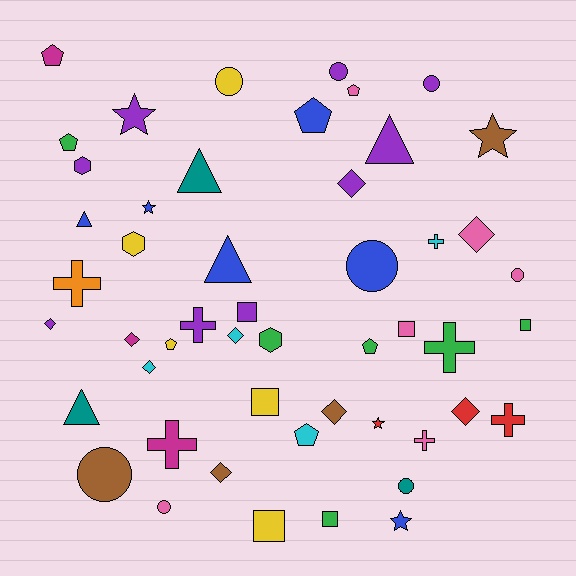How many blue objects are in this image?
There are 6 blue objects.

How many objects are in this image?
There are 50 objects.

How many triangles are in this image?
There are 5 triangles.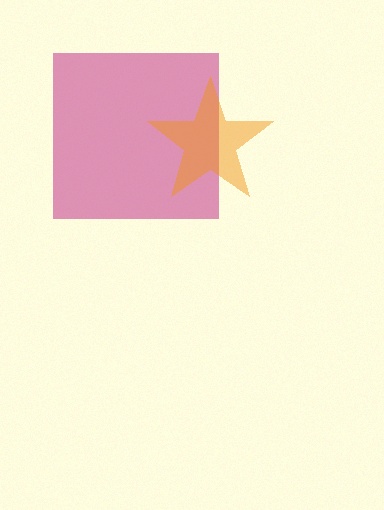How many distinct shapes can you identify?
There are 2 distinct shapes: a magenta square, an orange star.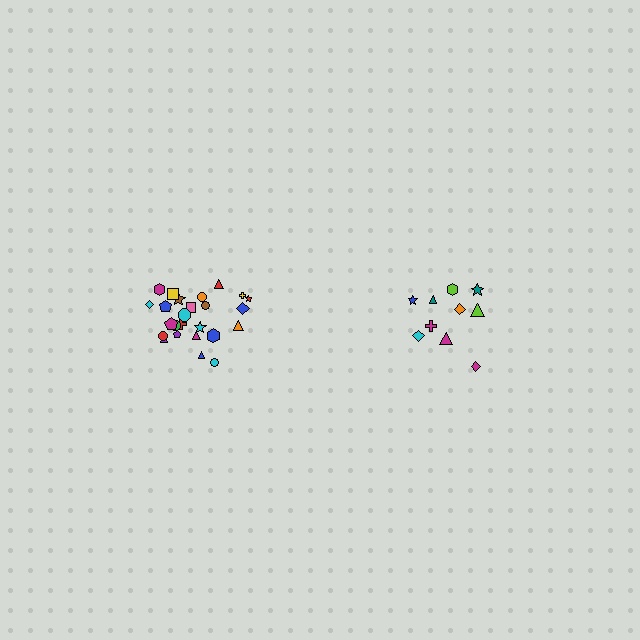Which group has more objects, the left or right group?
The left group.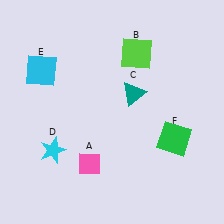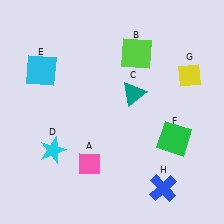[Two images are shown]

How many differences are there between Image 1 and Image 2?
There are 2 differences between the two images.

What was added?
A yellow diamond (G), a blue cross (H) were added in Image 2.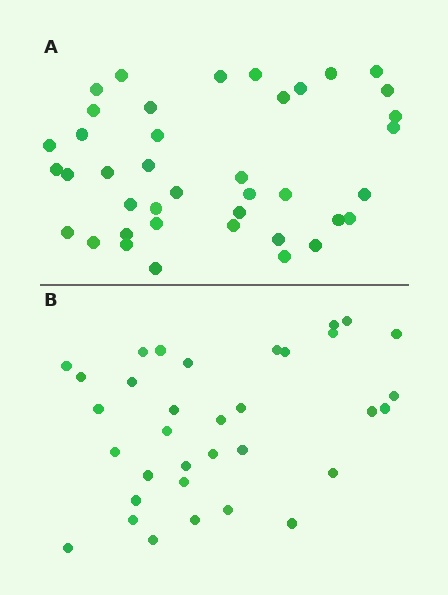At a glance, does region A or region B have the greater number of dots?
Region A (the top region) has more dots.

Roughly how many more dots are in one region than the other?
Region A has about 6 more dots than region B.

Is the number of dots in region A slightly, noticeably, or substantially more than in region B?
Region A has only slightly more — the two regions are fairly close. The ratio is roughly 1.2 to 1.